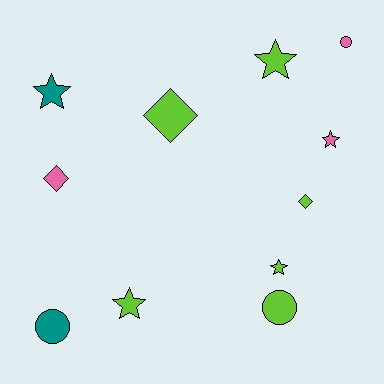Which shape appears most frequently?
Star, with 5 objects.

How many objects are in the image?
There are 11 objects.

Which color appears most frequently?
Lime, with 6 objects.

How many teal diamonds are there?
There are no teal diamonds.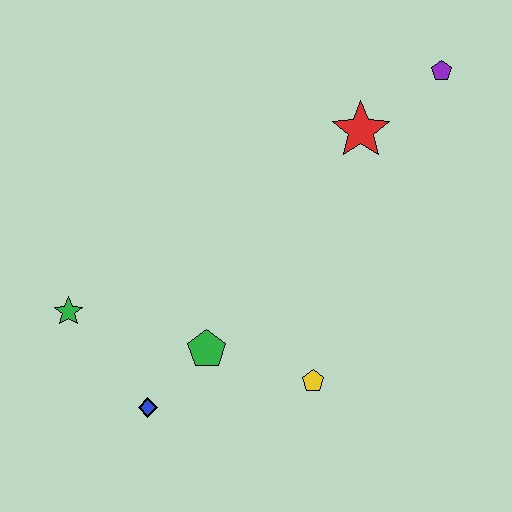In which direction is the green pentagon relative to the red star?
The green pentagon is below the red star.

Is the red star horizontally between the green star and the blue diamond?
No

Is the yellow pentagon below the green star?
Yes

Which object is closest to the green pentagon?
The blue diamond is closest to the green pentagon.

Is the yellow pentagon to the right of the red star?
No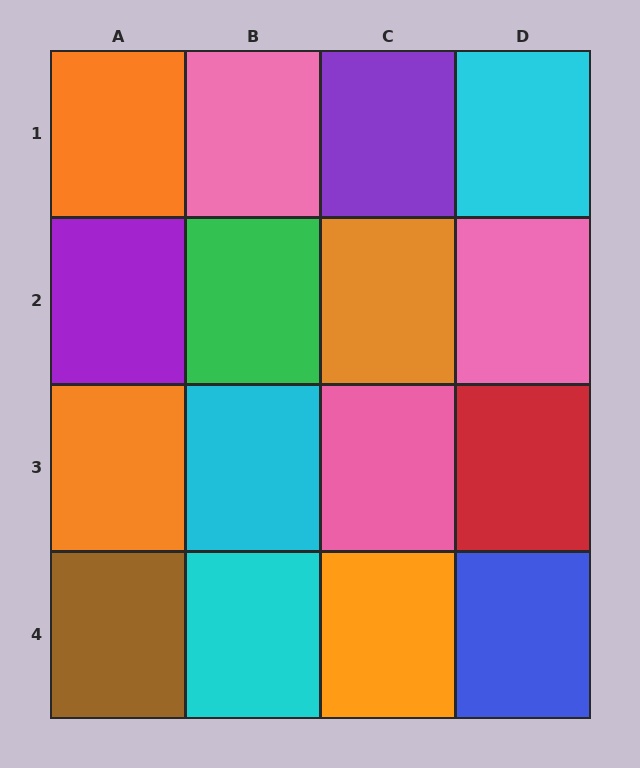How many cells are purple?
2 cells are purple.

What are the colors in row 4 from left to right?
Brown, cyan, orange, blue.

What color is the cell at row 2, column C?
Orange.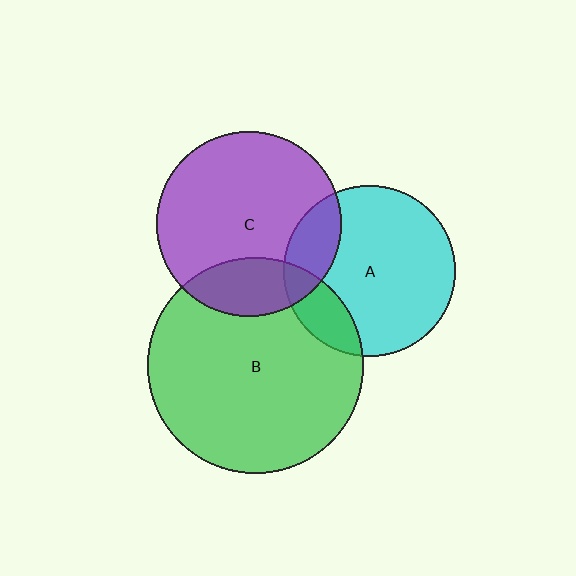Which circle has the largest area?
Circle B (green).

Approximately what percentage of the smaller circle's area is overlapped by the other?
Approximately 15%.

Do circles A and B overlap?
Yes.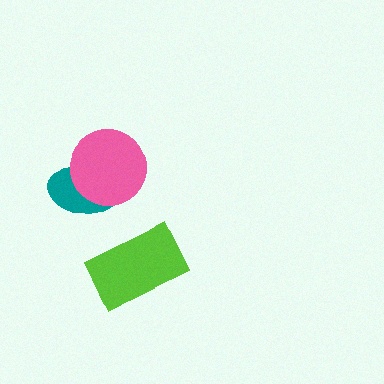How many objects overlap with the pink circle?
1 object overlaps with the pink circle.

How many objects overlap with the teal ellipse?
1 object overlaps with the teal ellipse.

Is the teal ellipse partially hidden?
Yes, it is partially covered by another shape.